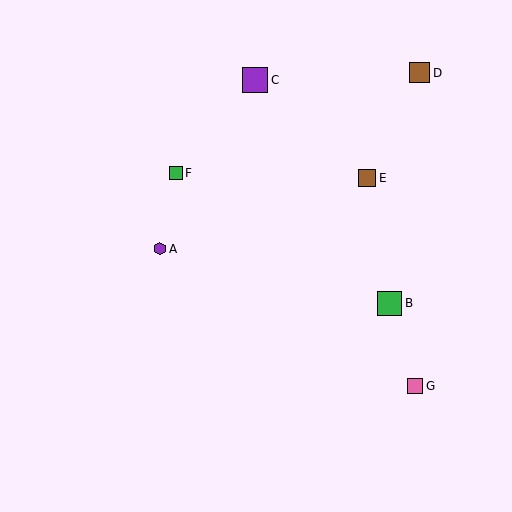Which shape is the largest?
The purple square (labeled C) is the largest.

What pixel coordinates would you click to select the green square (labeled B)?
Click at (390, 303) to select the green square B.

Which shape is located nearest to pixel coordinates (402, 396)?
The pink square (labeled G) at (415, 386) is nearest to that location.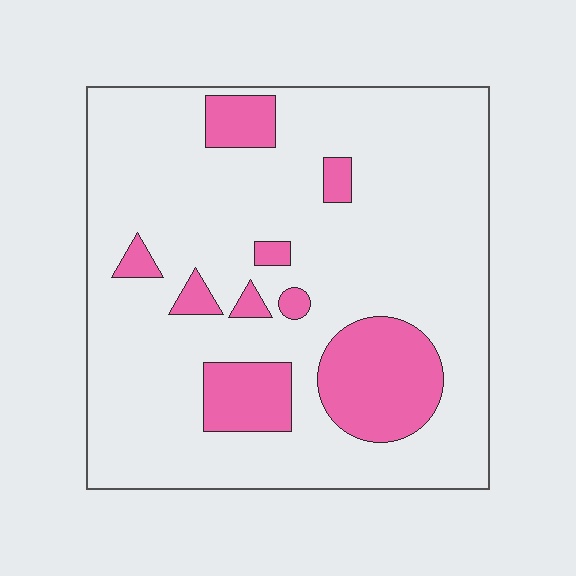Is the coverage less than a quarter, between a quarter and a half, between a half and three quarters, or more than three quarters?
Less than a quarter.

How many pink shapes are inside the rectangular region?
9.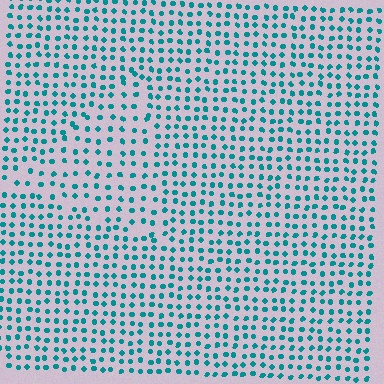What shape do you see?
I see a triangle.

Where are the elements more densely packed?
The elements are more densely packed outside the triangle boundary.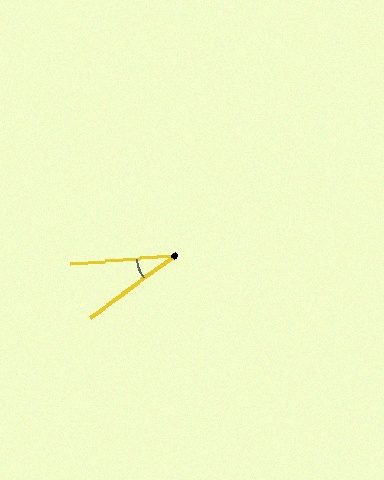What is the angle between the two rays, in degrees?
Approximately 32 degrees.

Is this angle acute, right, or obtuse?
It is acute.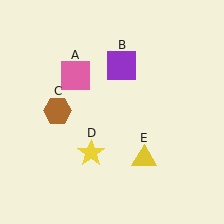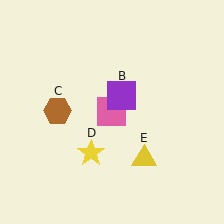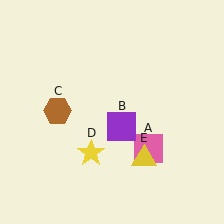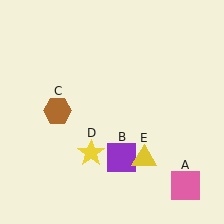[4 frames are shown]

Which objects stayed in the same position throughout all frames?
Brown hexagon (object C) and yellow star (object D) and yellow triangle (object E) remained stationary.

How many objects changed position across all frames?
2 objects changed position: pink square (object A), purple square (object B).